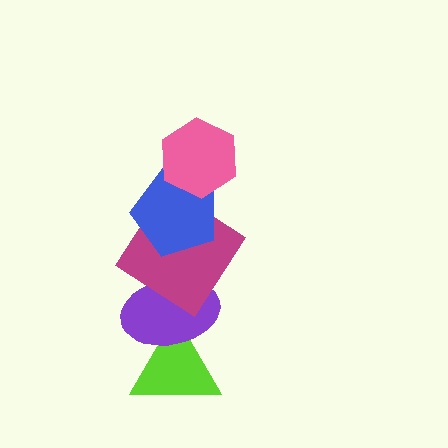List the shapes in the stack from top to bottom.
From top to bottom: the pink hexagon, the blue pentagon, the magenta diamond, the purple ellipse, the lime triangle.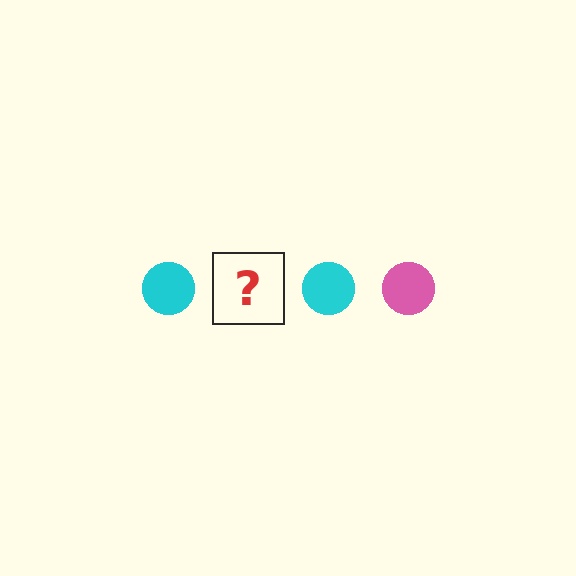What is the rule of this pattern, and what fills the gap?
The rule is that the pattern cycles through cyan, pink circles. The gap should be filled with a pink circle.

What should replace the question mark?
The question mark should be replaced with a pink circle.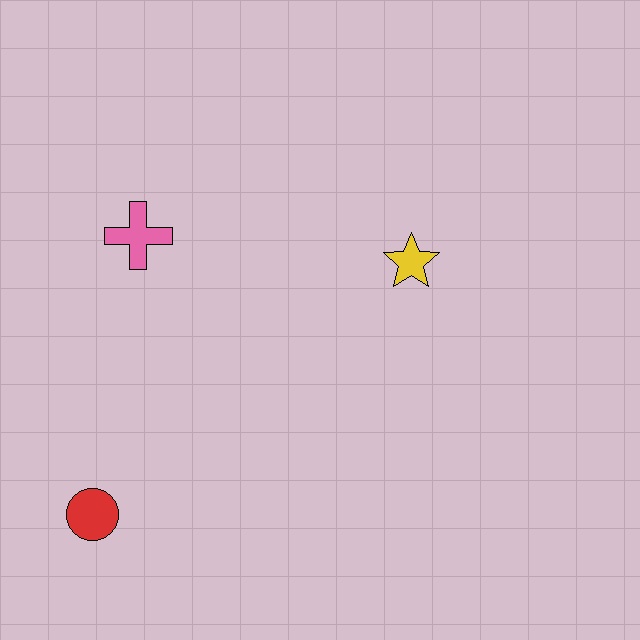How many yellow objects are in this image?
There is 1 yellow object.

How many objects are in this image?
There are 3 objects.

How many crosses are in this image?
There is 1 cross.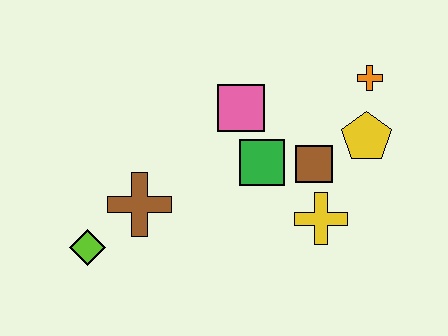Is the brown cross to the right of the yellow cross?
No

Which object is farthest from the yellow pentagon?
The lime diamond is farthest from the yellow pentagon.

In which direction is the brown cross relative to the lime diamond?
The brown cross is to the right of the lime diamond.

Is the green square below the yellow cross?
No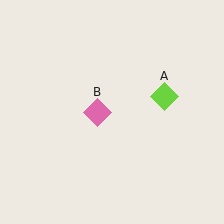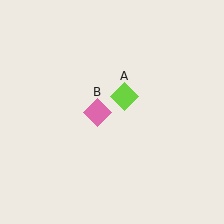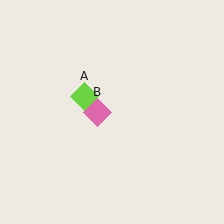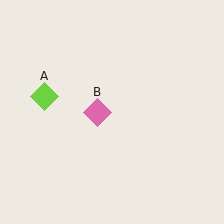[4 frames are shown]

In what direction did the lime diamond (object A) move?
The lime diamond (object A) moved left.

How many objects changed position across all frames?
1 object changed position: lime diamond (object A).